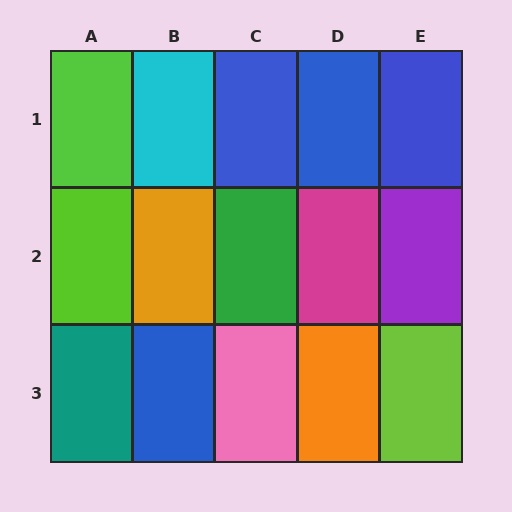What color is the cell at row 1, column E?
Blue.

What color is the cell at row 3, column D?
Orange.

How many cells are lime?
3 cells are lime.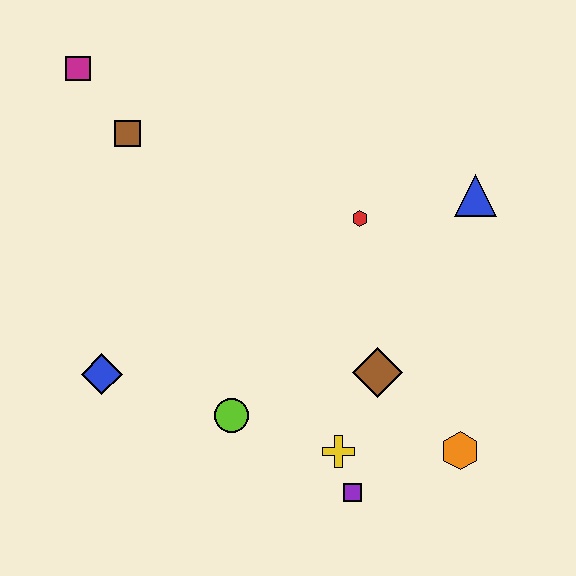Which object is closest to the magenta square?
The brown square is closest to the magenta square.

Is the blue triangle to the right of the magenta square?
Yes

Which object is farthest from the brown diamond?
The magenta square is farthest from the brown diamond.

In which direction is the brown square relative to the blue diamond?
The brown square is above the blue diamond.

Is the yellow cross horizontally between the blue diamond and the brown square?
No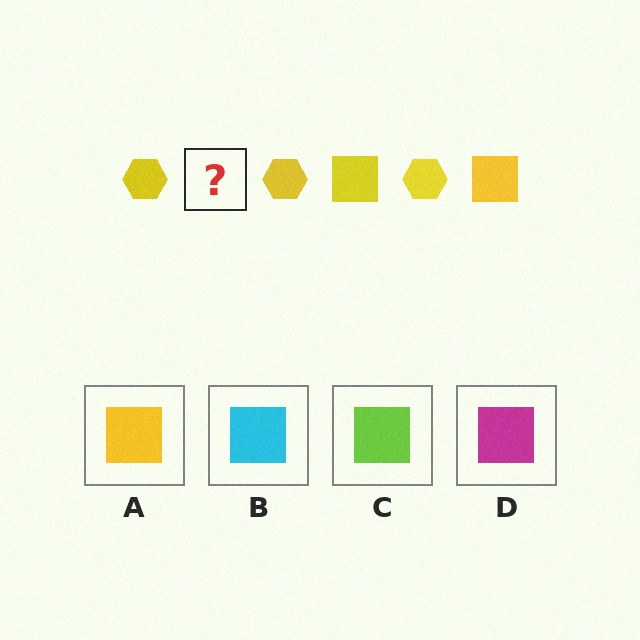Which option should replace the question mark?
Option A.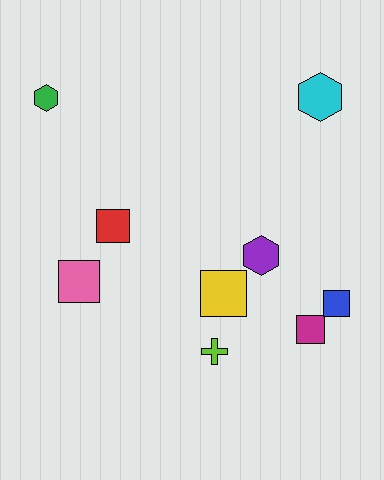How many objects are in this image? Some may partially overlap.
There are 9 objects.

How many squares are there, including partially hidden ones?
There are 5 squares.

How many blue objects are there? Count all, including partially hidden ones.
There is 1 blue object.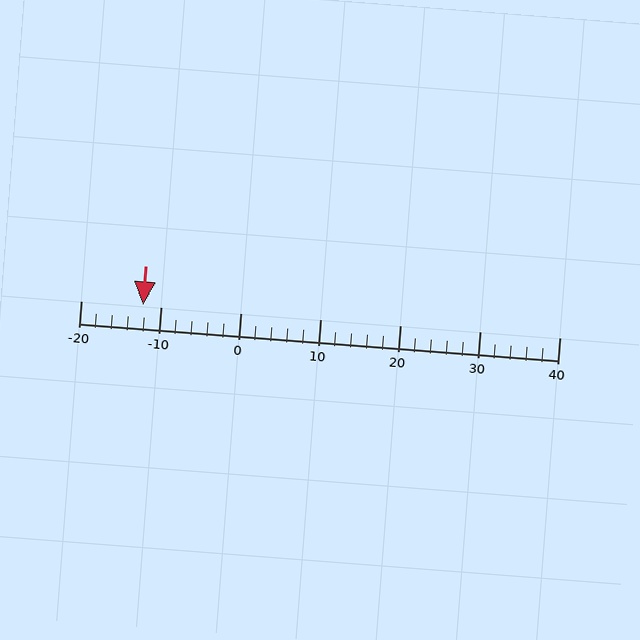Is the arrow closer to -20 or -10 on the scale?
The arrow is closer to -10.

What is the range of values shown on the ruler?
The ruler shows values from -20 to 40.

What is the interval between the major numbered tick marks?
The major tick marks are spaced 10 units apart.